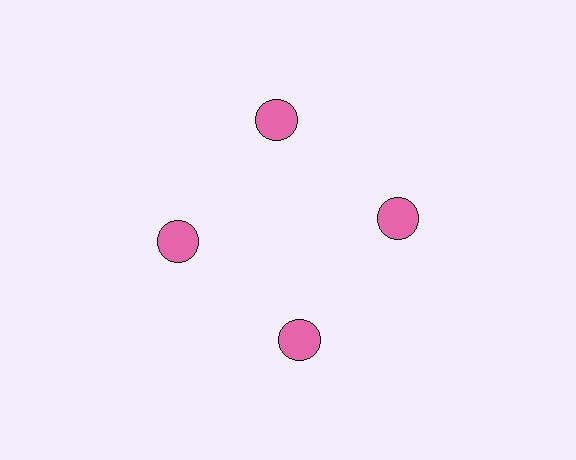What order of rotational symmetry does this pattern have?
This pattern has 4-fold rotational symmetry.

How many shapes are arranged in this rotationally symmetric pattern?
There are 4 shapes, arranged in 4 groups of 1.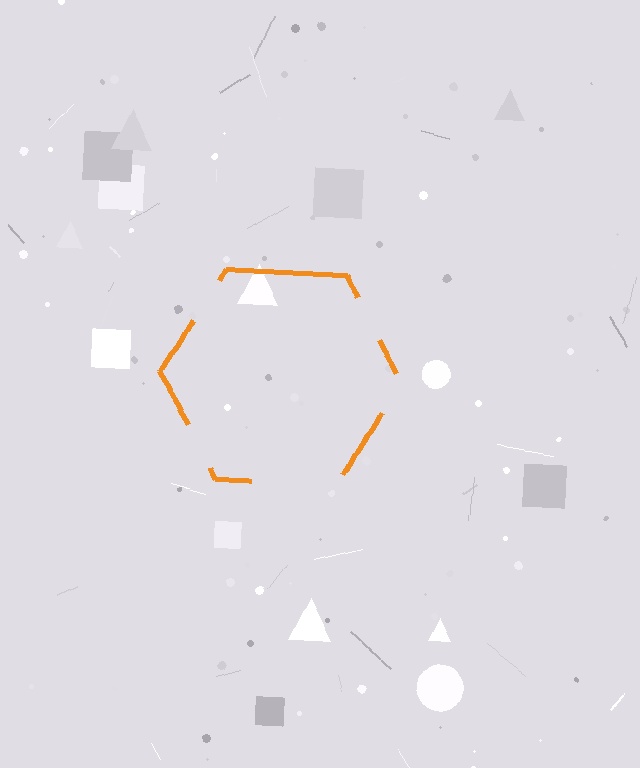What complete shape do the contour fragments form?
The contour fragments form a hexagon.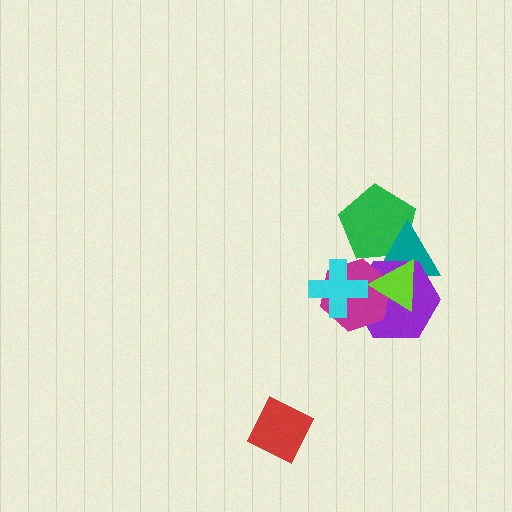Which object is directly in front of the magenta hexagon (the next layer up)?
The cyan cross is directly in front of the magenta hexagon.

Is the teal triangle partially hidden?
Yes, it is partially covered by another shape.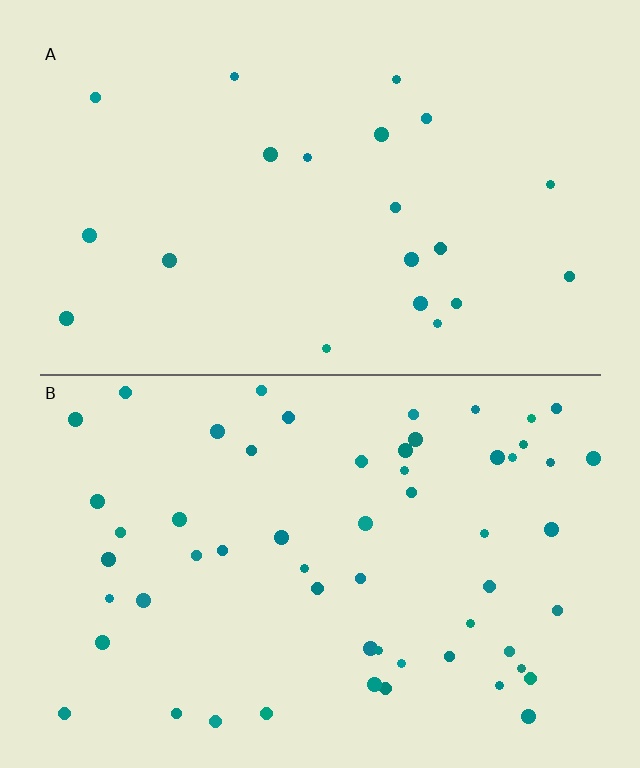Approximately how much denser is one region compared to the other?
Approximately 2.7× — region B over region A.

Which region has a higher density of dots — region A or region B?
B (the bottom).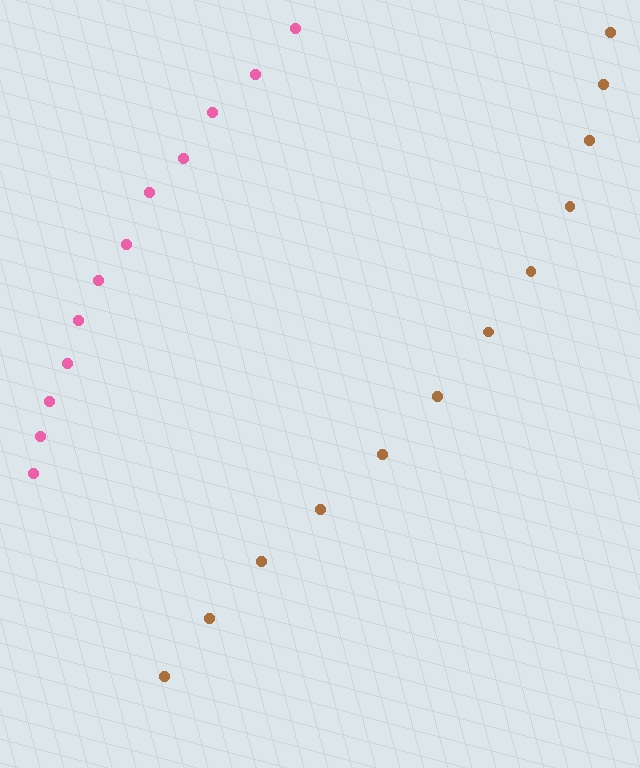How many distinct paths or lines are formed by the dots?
There are 2 distinct paths.